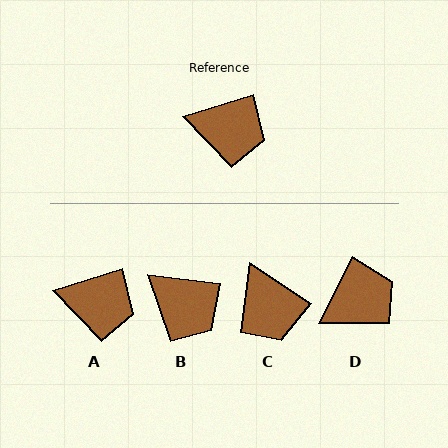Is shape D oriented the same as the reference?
No, it is off by about 46 degrees.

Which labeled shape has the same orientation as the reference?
A.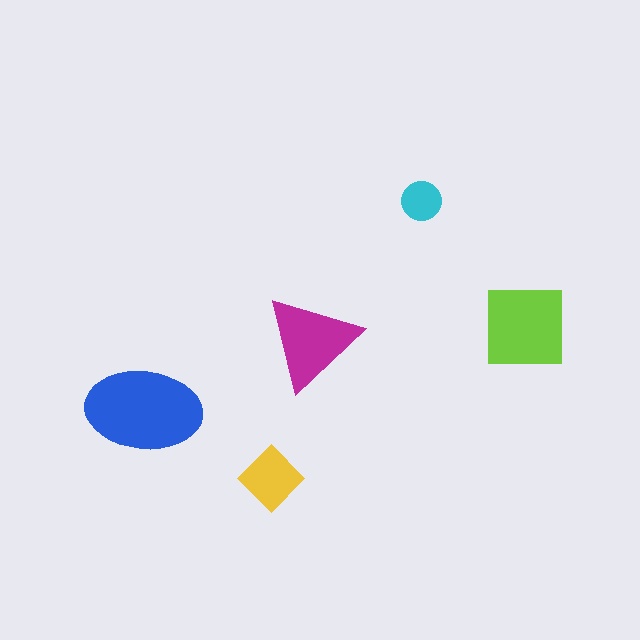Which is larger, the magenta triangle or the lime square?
The lime square.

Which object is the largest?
The blue ellipse.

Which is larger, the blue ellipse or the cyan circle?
The blue ellipse.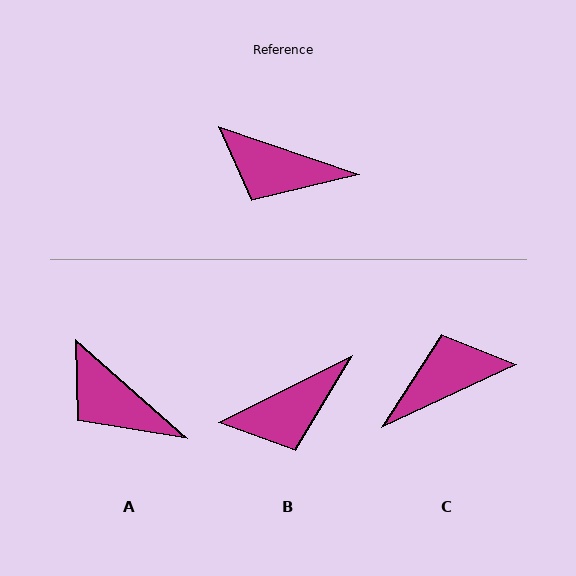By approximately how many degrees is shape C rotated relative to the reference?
Approximately 136 degrees clockwise.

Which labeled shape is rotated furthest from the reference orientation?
C, about 136 degrees away.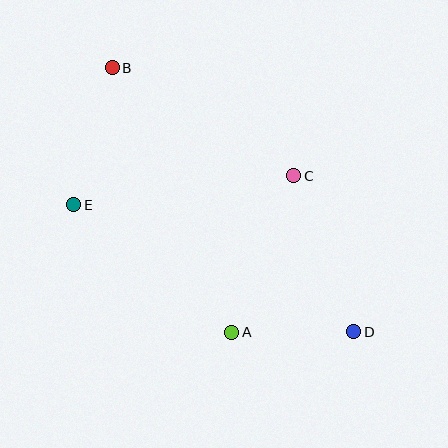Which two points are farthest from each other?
Points B and D are farthest from each other.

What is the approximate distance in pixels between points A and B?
The distance between A and B is approximately 290 pixels.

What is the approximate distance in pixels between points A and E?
The distance between A and E is approximately 203 pixels.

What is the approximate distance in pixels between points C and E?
The distance between C and E is approximately 222 pixels.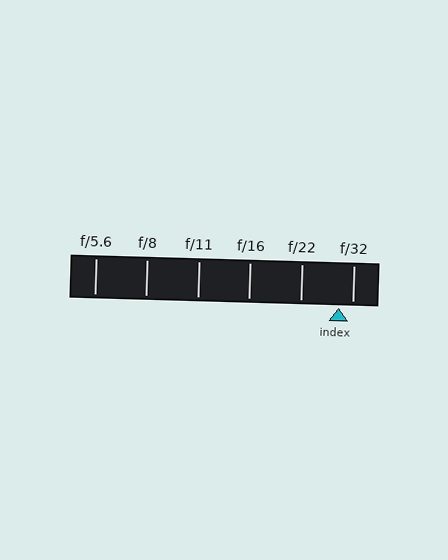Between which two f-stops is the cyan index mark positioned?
The index mark is between f/22 and f/32.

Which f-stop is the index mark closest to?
The index mark is closest to f/32.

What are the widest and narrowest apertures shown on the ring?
The widest aperture shown is f/5.6 and the narrowest is f/32.